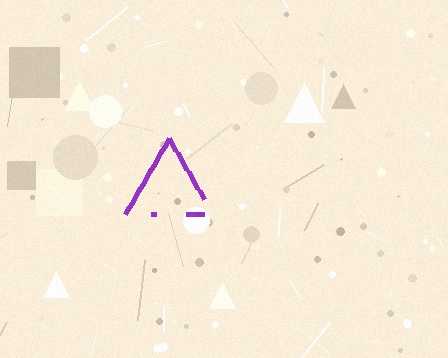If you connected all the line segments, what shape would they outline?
They would outline a triangle.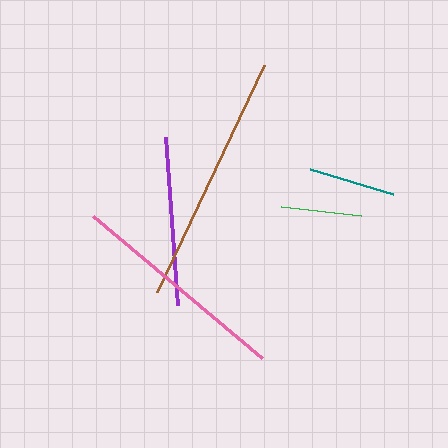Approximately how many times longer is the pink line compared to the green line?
The pink line is approximately 2.7 times the length of the green line.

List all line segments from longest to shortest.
From longest to shortest: brown, pink, purple, teal, green.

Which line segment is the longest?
The brown line is the longest at approximately 250 pixels.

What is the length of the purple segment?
The purple segment is approximately 169 pixels long.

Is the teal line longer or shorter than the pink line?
The pink line is longer than the teal line.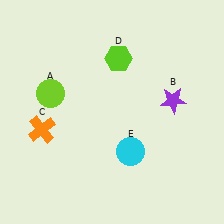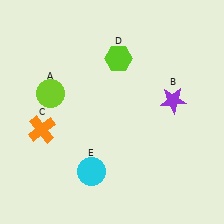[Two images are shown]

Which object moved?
The cyan circle (E) moved left.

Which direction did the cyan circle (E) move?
The cyan circle (E) moved left.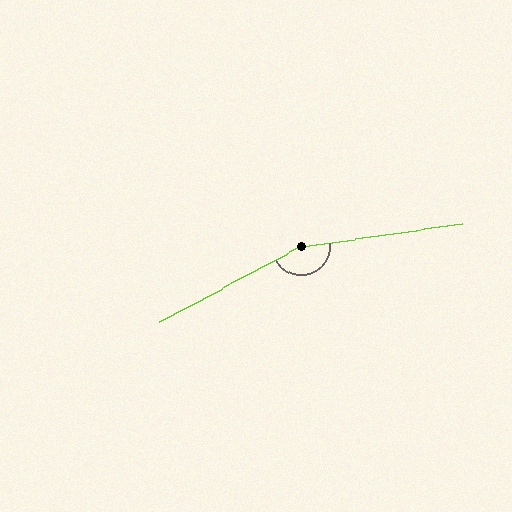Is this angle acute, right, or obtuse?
It is obtuse.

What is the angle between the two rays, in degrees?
Approximately 160 degrees.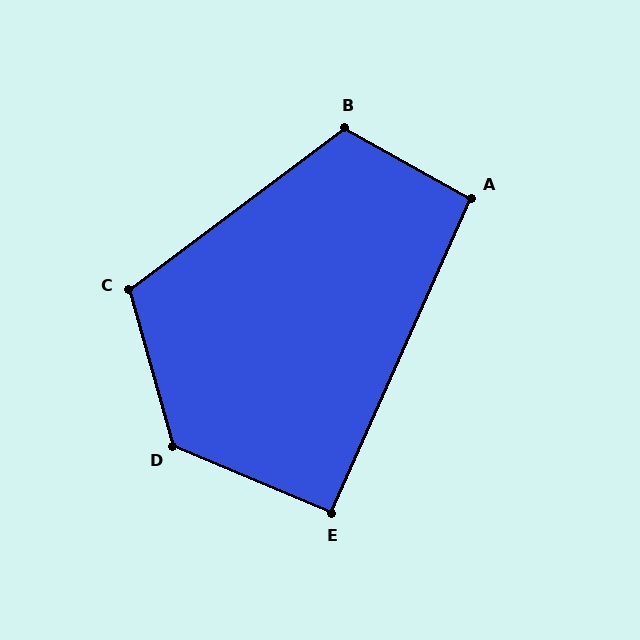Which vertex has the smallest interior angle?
E, at approximately 91 degrees.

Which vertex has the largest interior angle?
D, at approximately 129 degrees.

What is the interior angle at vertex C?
Approximately 111 degrees (obtuse).